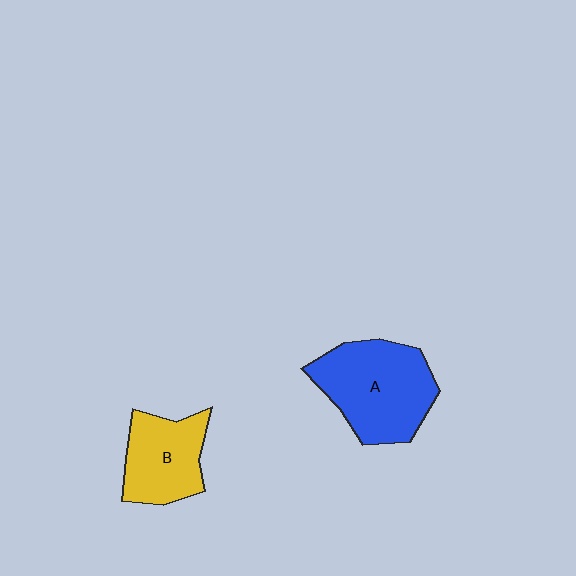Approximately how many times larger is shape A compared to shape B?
Approximately 1.5 times.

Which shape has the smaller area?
Shape B (yellow).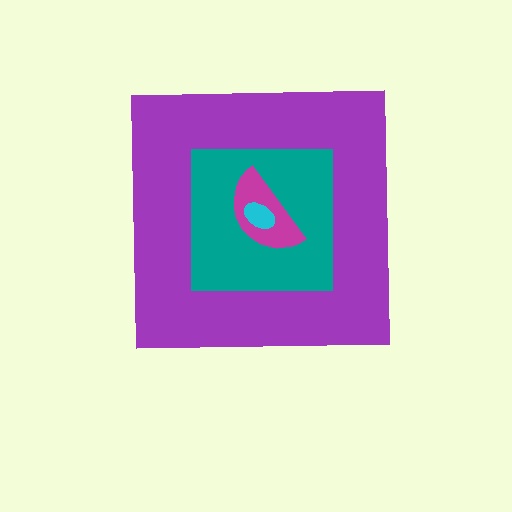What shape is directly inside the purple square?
The teal square.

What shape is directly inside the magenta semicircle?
The cyan ellipse.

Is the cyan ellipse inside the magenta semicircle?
Yes.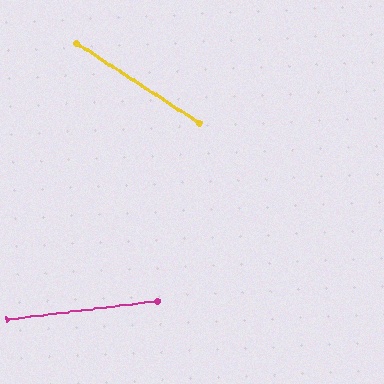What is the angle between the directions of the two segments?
Approximately 40 degrees.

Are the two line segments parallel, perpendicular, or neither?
Neither parallel nor perpendicular — they differ by about 40°.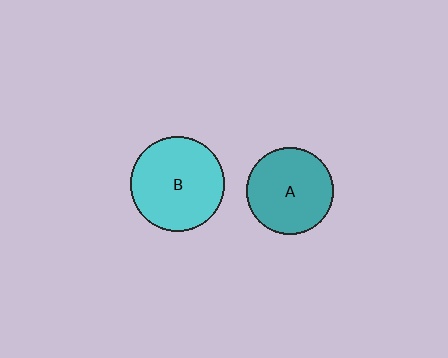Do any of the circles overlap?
No, none of the circles overlap.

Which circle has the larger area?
Circle B (cyan).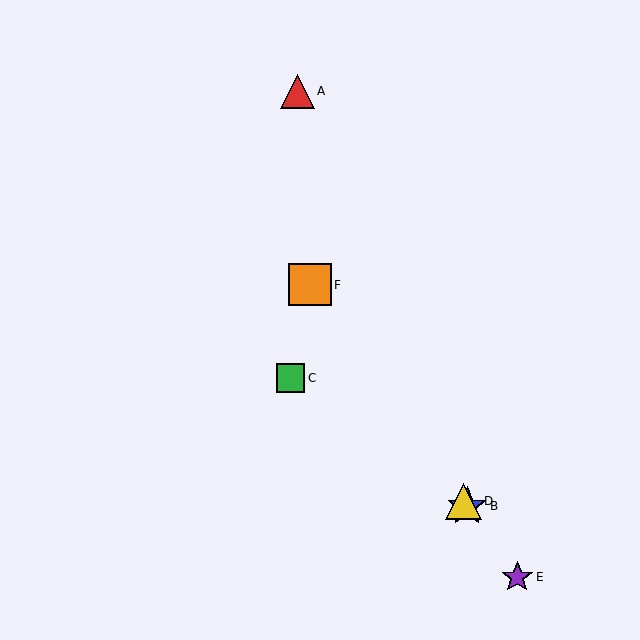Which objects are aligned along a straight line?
Objects B, D, E, F are aligned along a straight line.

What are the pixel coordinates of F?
Object F is at (310, 285).